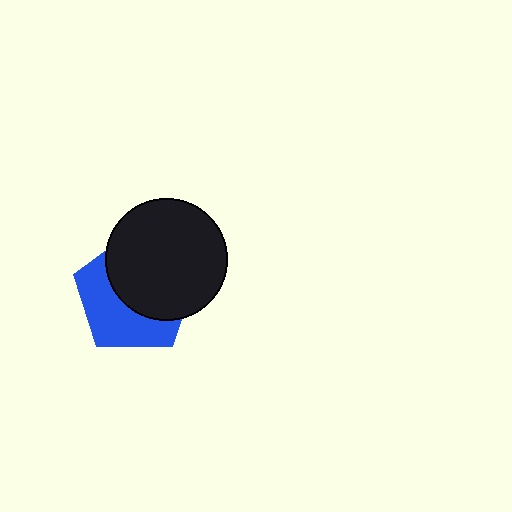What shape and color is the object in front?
The object in front is a black circle.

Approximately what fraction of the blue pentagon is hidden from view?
Roughly 54% of the blue pentagon is hidden behind the black circle.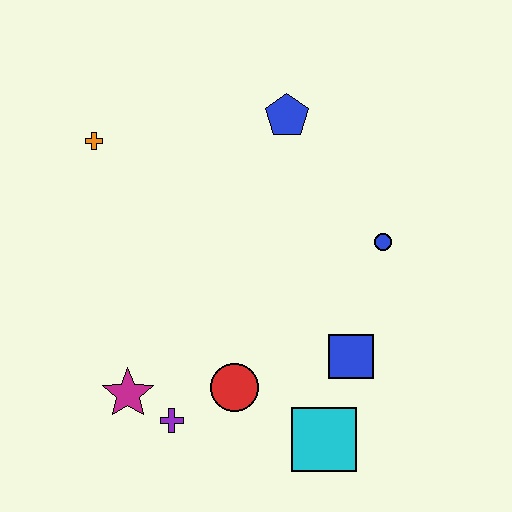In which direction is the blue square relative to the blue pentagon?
The blue square is below the blue pentagon.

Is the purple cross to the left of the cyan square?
Yes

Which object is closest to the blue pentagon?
The blue circle is closest to the blue pentagon.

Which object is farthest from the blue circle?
The orange cross is farthest from the blue circle.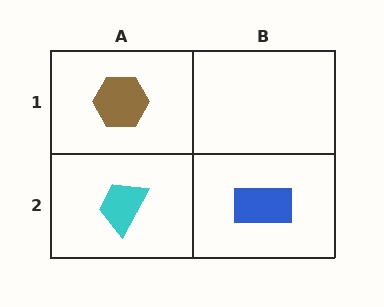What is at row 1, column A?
A brown hexagon.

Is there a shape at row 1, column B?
No, that cell is empty.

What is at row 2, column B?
A blue rectangle.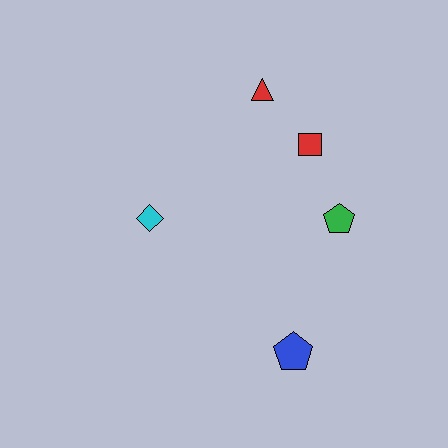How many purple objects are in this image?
There are no purple objects.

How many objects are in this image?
There are 5 objects.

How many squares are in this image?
There is 1 square.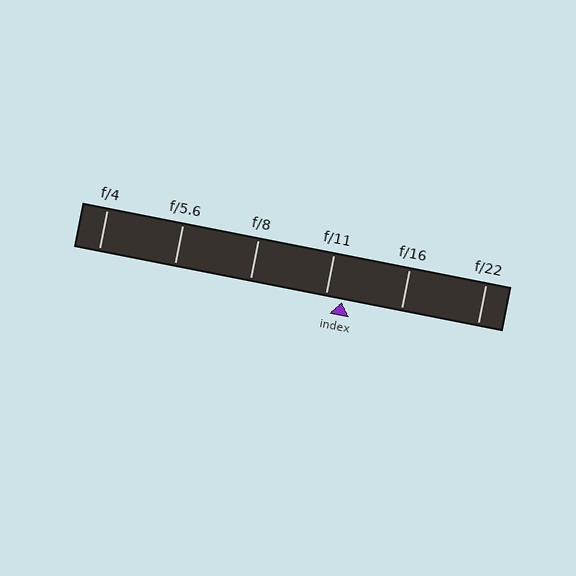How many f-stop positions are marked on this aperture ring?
There are 6 f-stop positions marked.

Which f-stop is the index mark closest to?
The index mark is closest to f/11.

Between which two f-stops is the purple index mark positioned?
The index mark is between f/11 and f/16.